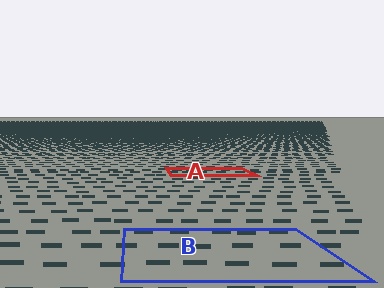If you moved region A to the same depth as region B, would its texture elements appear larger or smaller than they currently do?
They would appear larger. At a closer depth, the same texture elements are projected at a bigger on-screen size.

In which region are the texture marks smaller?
The texture marks are smaller in region A, because it is farther away.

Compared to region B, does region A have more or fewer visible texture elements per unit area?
Region A has more texture elements per unit area — they are packed more densely because it is farther away.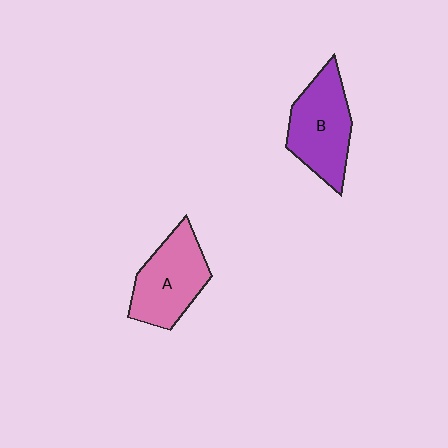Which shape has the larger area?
Shape B (purple).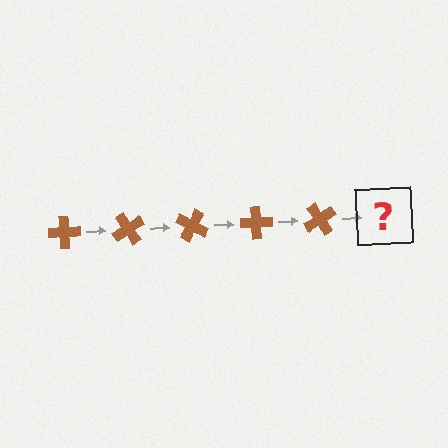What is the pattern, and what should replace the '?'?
The pattern is that the cross rotates 60 degrees each step. The '?' should be a brown cross rotated 300 degrees.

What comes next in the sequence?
The next element should be a brown cross rotated 300 degrees.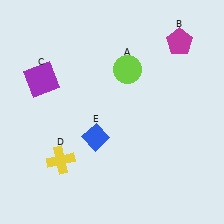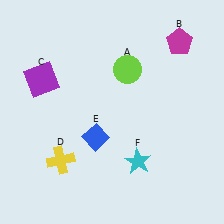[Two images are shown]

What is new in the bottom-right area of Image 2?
A cyan star (F) was added in the bottom-right area of Image 2.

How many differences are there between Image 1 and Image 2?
There is 1 difference between the two images.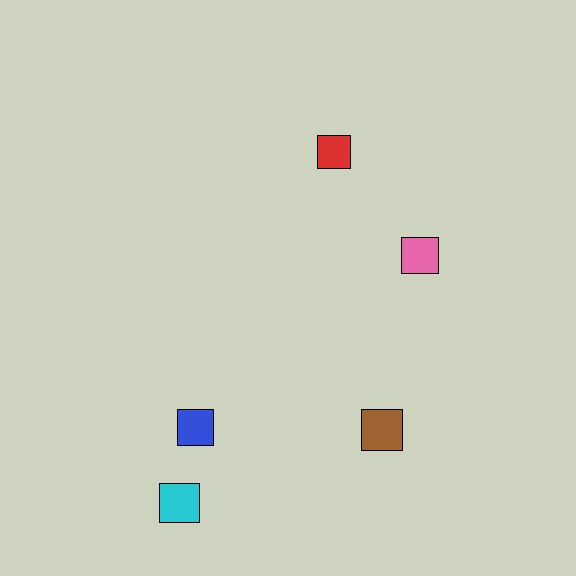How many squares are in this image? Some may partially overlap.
There are 5 squares.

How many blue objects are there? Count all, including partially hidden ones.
There is 1 blue object.